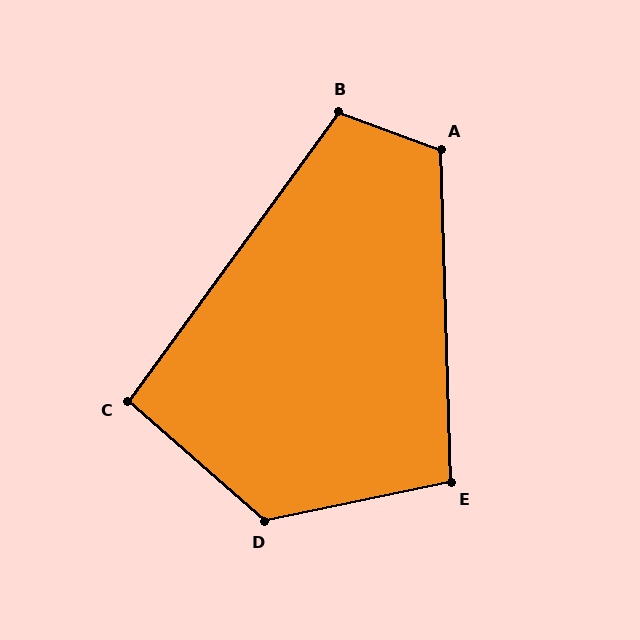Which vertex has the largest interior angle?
D, at approximately 127 degrees.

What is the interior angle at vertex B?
Approximately 106 degrees (obtuse).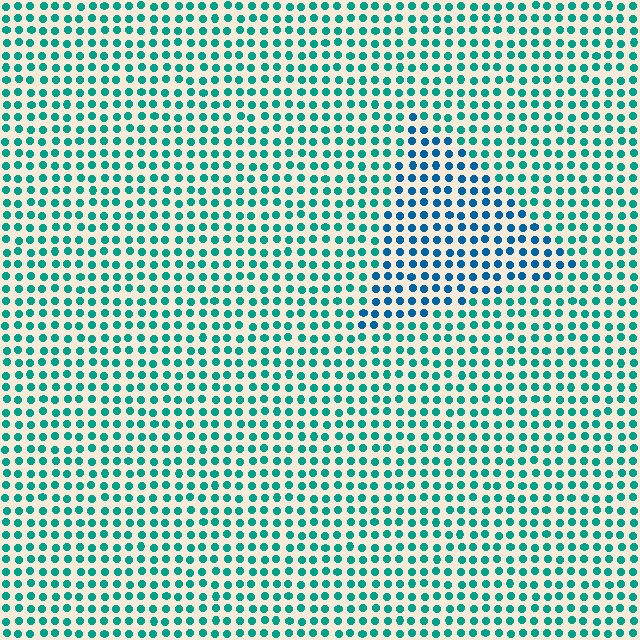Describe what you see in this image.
The image is filled with small teal elements in a uniform arrangement. A triangle-shaped region is visible where the elements are tinted to a slightly different hue, forming a subtle color boundary.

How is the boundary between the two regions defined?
The boundary is defined purely by a slight shift in hue (about 32 degrees). Spacing, size, and orientation are identical on both sides.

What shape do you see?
I see a triangle.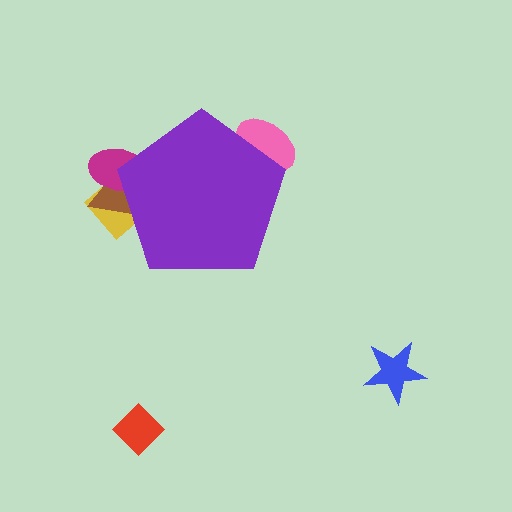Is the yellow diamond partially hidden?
Yes, the yellow diamond is partially hidden behind the purple pentagon.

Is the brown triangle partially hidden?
Yes, the brown triangle is partially hidden behind the purple pentagon.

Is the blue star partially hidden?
No, the blue star is fully visible.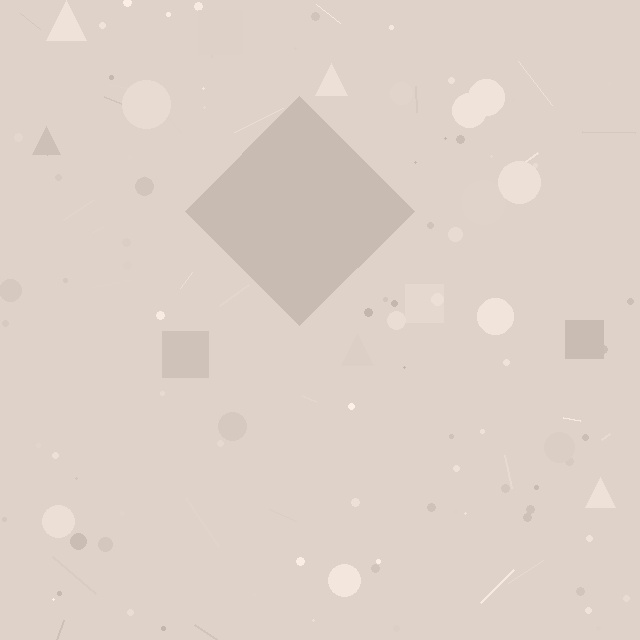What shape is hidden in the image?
A diamond is hidden in the image.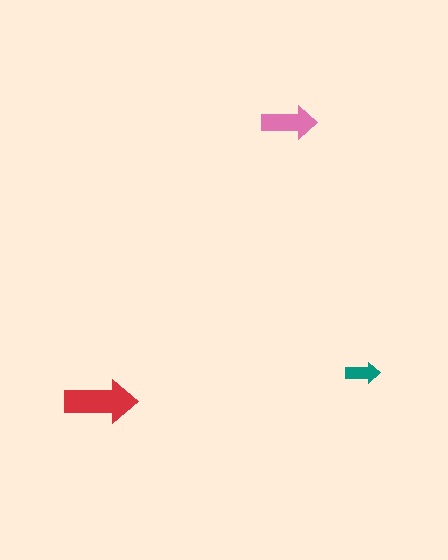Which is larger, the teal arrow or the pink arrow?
The pink one.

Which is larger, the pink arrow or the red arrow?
The red one.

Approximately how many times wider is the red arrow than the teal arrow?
About 2 times wider.